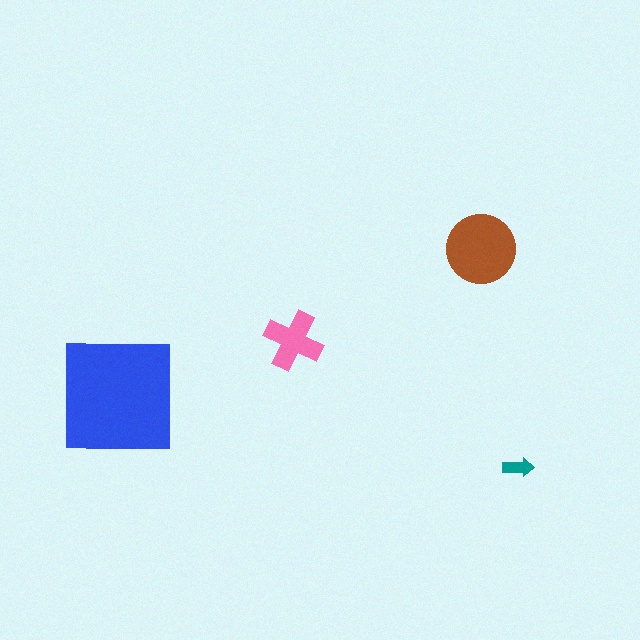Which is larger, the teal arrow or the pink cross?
The pink cross.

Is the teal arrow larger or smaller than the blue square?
Smaller.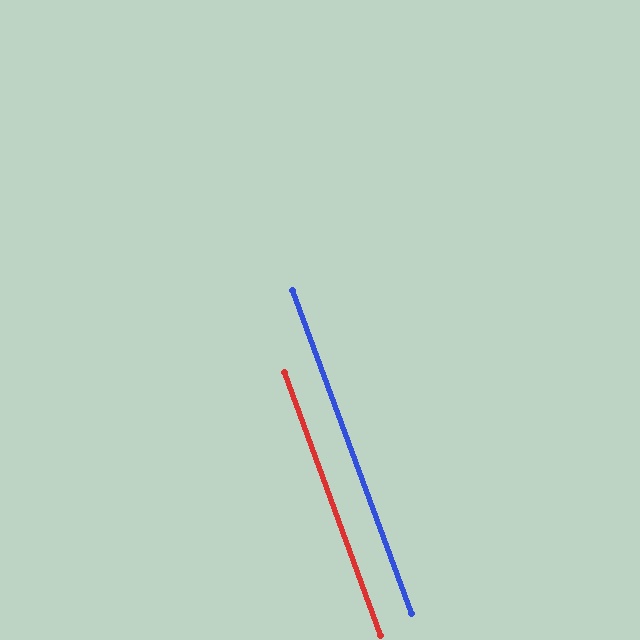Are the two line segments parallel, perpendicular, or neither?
Parallel — their directions differ by only 0.1°.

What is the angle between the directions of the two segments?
Approximately 0 degrees.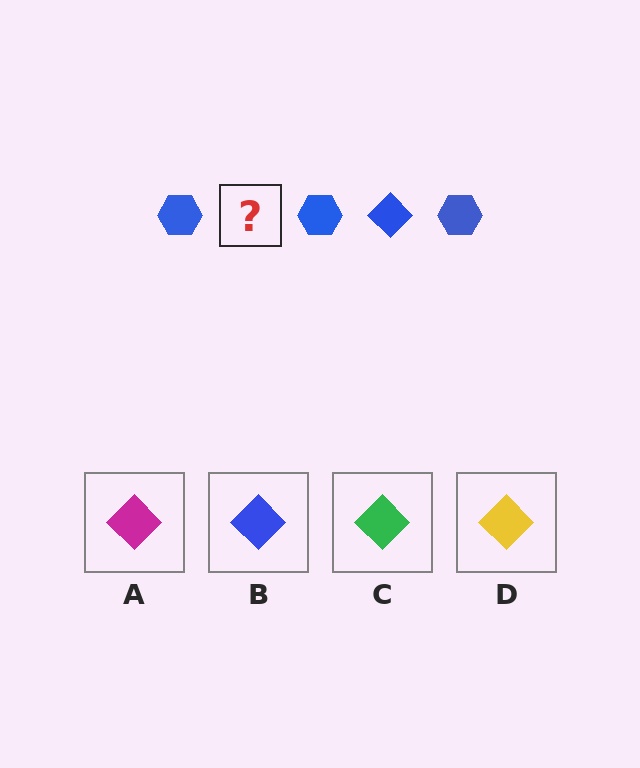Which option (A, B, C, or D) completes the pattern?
B.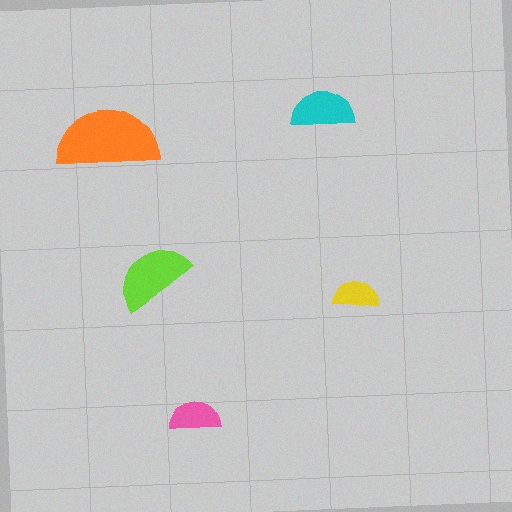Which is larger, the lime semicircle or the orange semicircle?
The orange one.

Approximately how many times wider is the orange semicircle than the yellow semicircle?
About 2 times wider.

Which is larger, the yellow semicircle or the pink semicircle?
The pink one.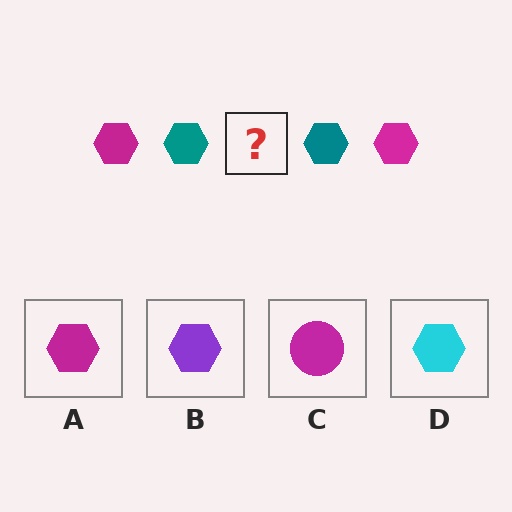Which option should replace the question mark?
Option A.